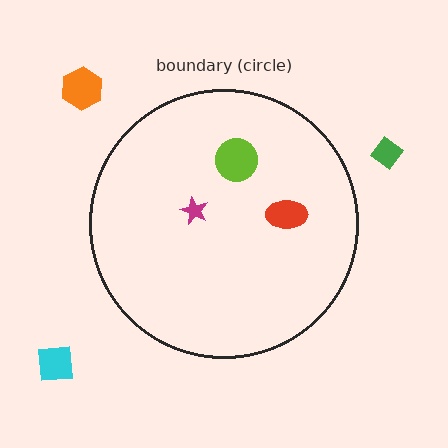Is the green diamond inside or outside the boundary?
Outside.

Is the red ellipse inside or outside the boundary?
Inside.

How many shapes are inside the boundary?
3 inside, 3 outside.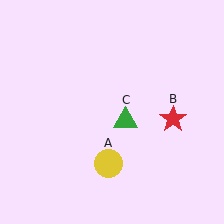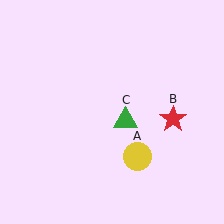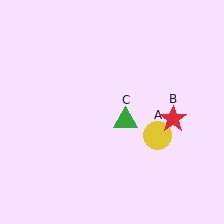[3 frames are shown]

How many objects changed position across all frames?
1 object changed position: yellow circle (object A).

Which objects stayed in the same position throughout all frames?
Red star (object B) and green triangle (object C) remained stationary.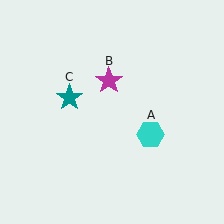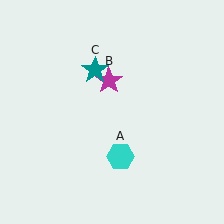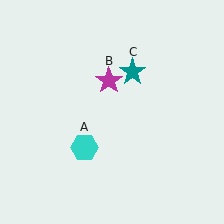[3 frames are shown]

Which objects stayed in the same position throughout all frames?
Magenta star (object B) remained stationary.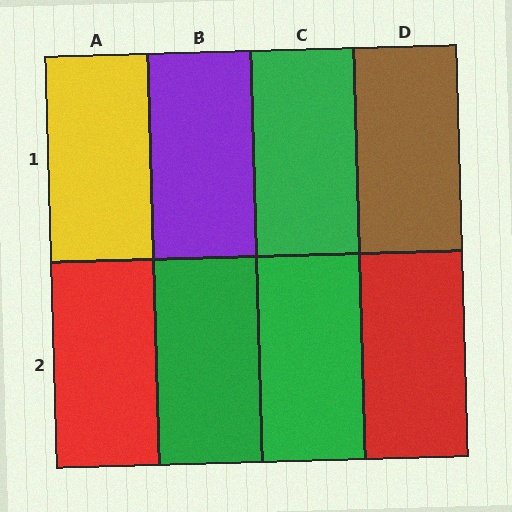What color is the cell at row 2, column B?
Green.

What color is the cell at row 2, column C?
Green.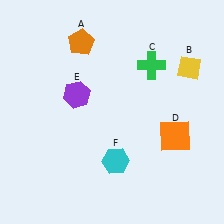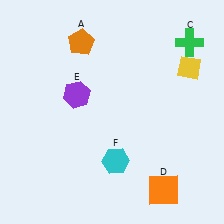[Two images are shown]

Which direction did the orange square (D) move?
The orange square (D) moved down.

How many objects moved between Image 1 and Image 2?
2 objects moved between the two images.